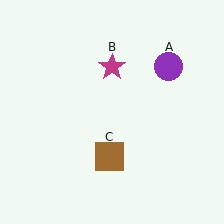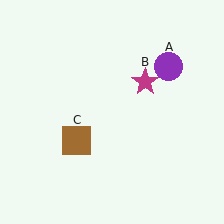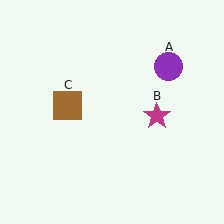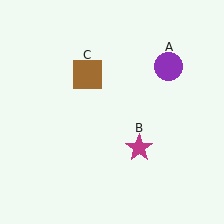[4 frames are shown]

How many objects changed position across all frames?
2 objects changed position: magenta star (object B), brown square (object C).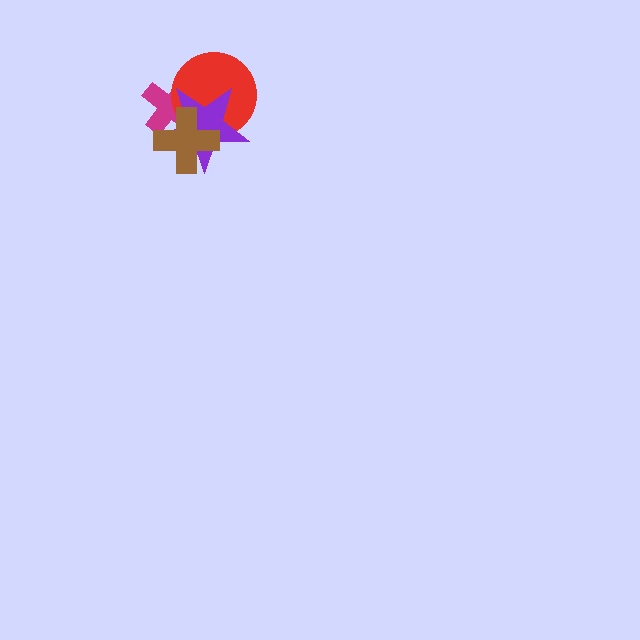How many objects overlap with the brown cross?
3 objects overlap with the brown cross.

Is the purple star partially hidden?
Yes, it is partially covered by another shape.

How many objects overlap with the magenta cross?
3 objects overlap with the magenta cross.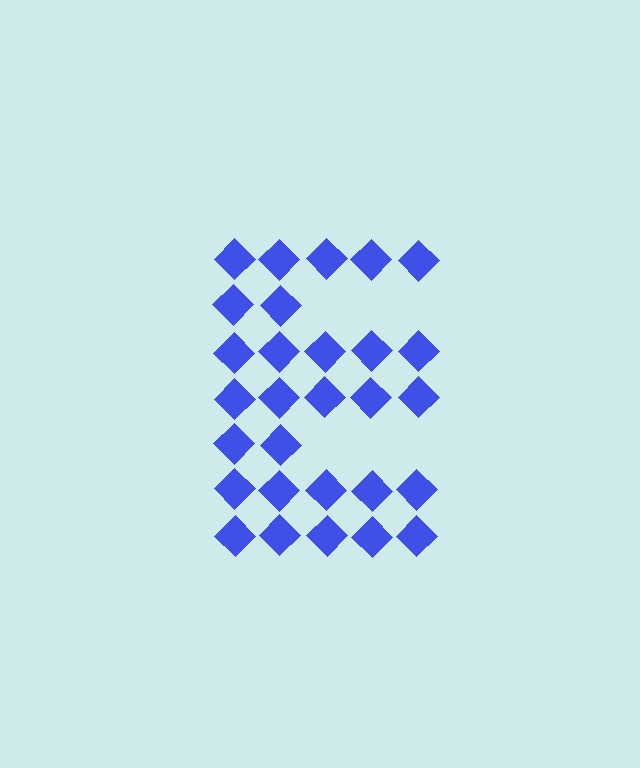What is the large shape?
The large shape is the letter E.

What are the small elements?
The small elements are diamonds.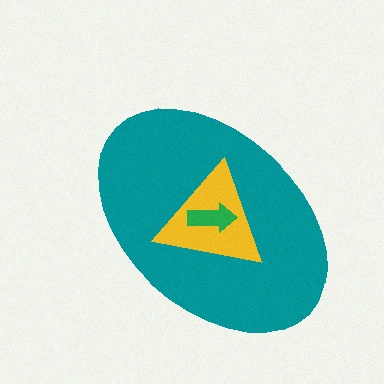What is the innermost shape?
The green arrow.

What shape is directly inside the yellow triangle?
The green arrow.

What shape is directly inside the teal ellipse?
The yellow triangle.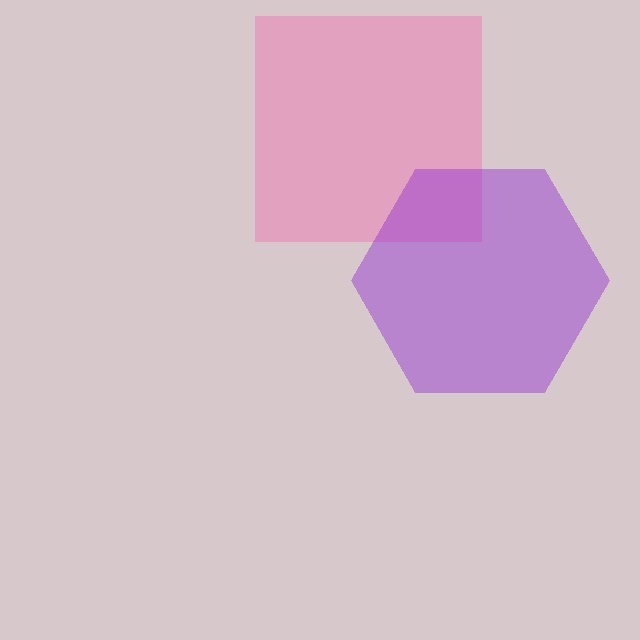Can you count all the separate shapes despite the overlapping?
Yes, there are 2 separate shapes.